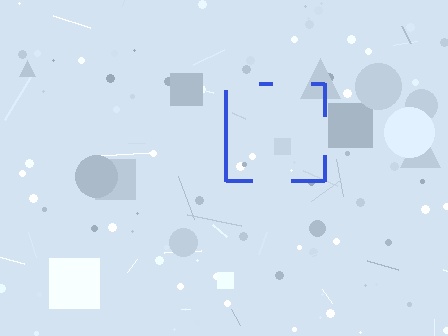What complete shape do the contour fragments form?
The contour fragments form a square.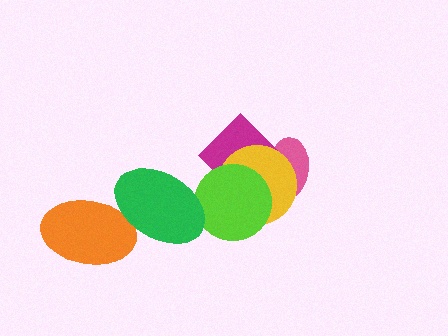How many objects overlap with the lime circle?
3 objects overlap with the lime circle.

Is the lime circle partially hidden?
Yes, it is partially covered by another shape.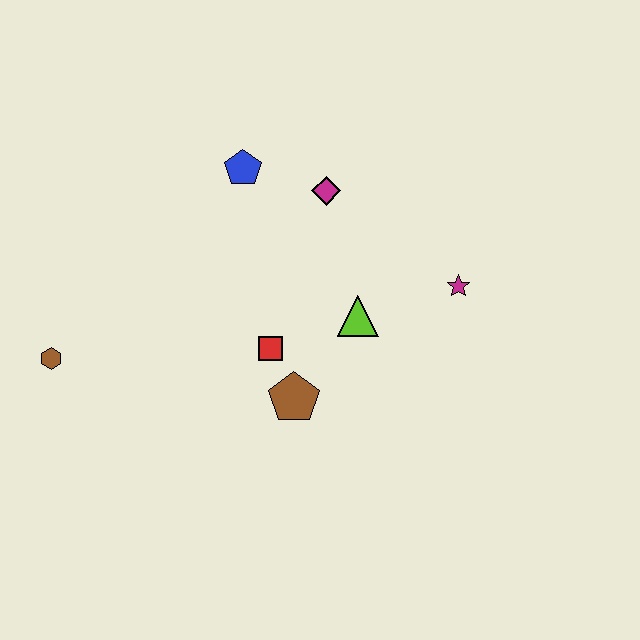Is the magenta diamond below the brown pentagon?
No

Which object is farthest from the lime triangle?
The brown hexagon is farthest from the lime triangle.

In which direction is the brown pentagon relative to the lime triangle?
The brown pentagon is below the lime triangle.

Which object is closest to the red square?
The brown pentagon is closest to the red square.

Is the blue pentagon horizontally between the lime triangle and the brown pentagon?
No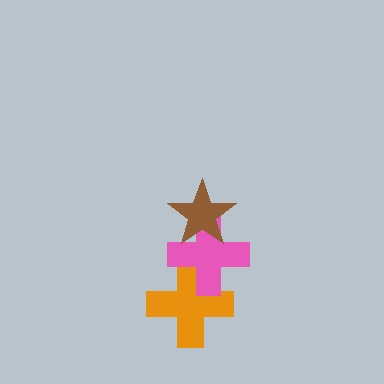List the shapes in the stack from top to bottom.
From top to bottom: the brown star, the pink cross, the orange cross.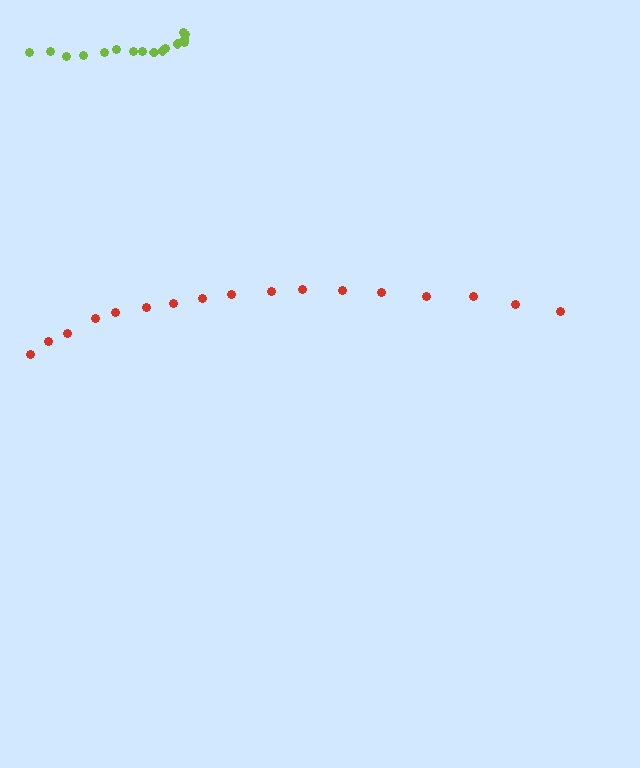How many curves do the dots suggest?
There are 2 distinct paths.